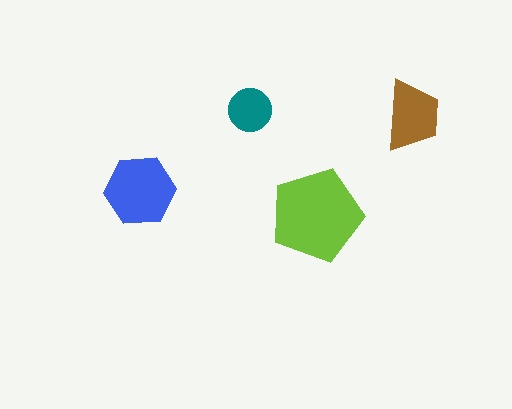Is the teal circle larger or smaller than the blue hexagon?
Smaller.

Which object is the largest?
The lime pentagon.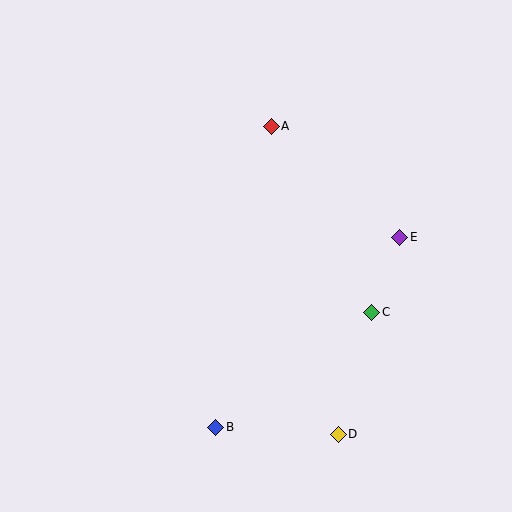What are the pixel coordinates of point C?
Point C is at (372, 312).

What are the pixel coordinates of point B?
Point B is at (216, 427).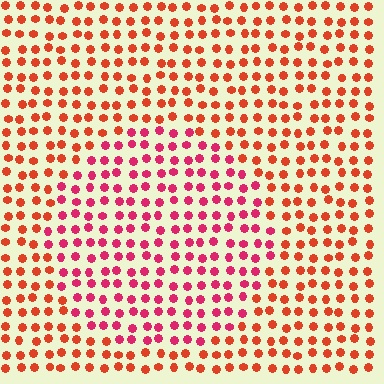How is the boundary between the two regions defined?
The boundary is defined purely by a slight shift in hue (about 33 degrees). Spacing, size, and orientation are identical on both sides.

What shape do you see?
I see a circle.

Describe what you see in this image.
The image is filled with small red elements in a uniform arrangement. A circle-shaped region is visible where the elements are tinted to a slightly different hue, forming a subtle color boundary.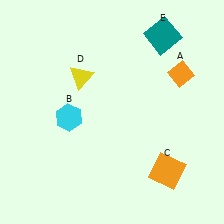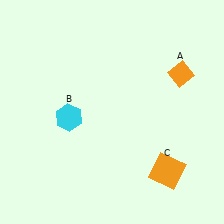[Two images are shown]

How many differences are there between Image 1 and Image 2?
There are 2 differences between the two images.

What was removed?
The yellow triangle (D), the teal square (E) were removed in Image 2.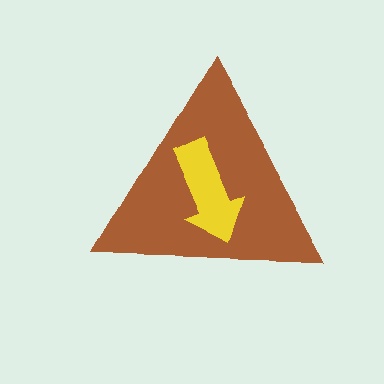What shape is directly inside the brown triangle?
The yellow arrow.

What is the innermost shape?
The yellow arrow.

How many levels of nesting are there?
2.